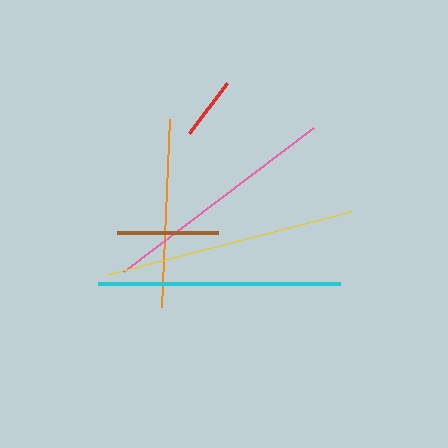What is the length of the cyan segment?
The cyan segment is approximately 243 pixels long.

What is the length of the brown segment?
The brown segment is approximately 100 pixels long.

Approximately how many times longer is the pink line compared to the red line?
The pink line is approximately 3.8 times the length of the red line.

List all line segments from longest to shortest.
From longest to shortest: yellow, cyan, pink, orange, brown, red.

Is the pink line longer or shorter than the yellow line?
The yellow line is longer than the pink line.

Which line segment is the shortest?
The red line is the shortest at approximately 63 pixels.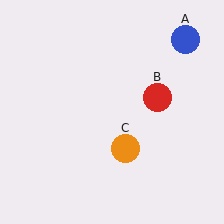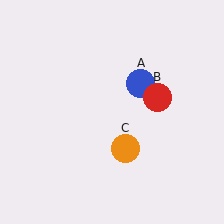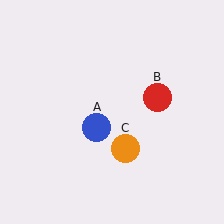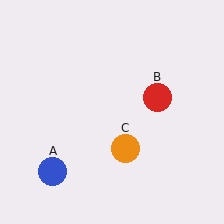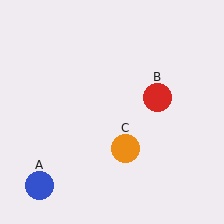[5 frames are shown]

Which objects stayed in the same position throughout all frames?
Red circle (object B) and orange circle (object C) remained stationary.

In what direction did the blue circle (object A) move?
The blue circle (object A) moved down and to the left.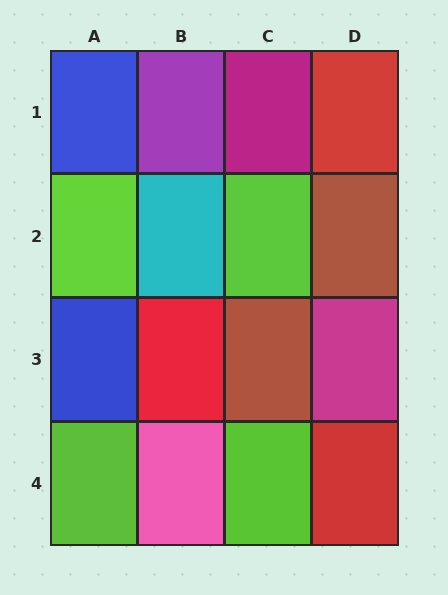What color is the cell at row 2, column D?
Brown.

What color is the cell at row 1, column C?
Magenta.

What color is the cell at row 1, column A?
Blue.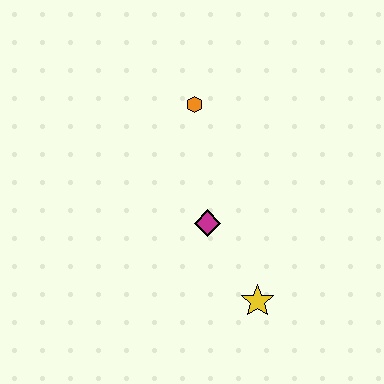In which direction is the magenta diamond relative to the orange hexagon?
The magenta diamond is below the orange hexagon.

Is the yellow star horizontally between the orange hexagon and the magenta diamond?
No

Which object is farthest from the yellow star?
The orange hexagon is farthest from the yellow star.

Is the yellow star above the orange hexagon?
No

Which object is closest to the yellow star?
The magenta diamond is closest to the yellow star.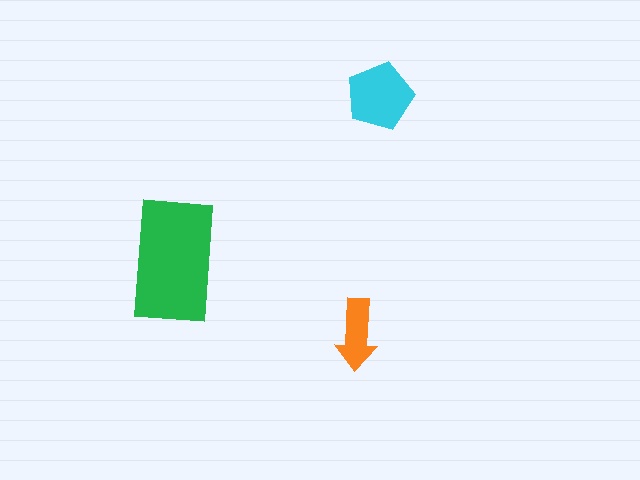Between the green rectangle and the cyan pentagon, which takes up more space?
The green rectangle.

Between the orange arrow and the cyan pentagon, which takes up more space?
The cyan pentagon.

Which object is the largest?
The green rectangle.